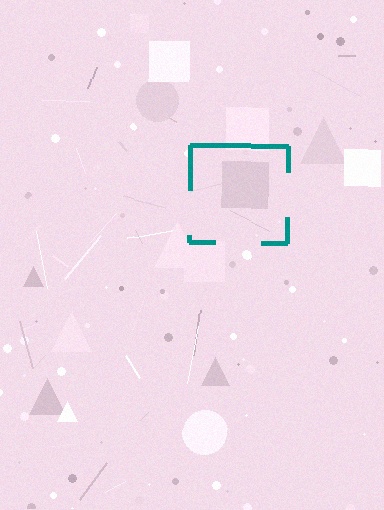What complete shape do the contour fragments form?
The contour fragments form a square.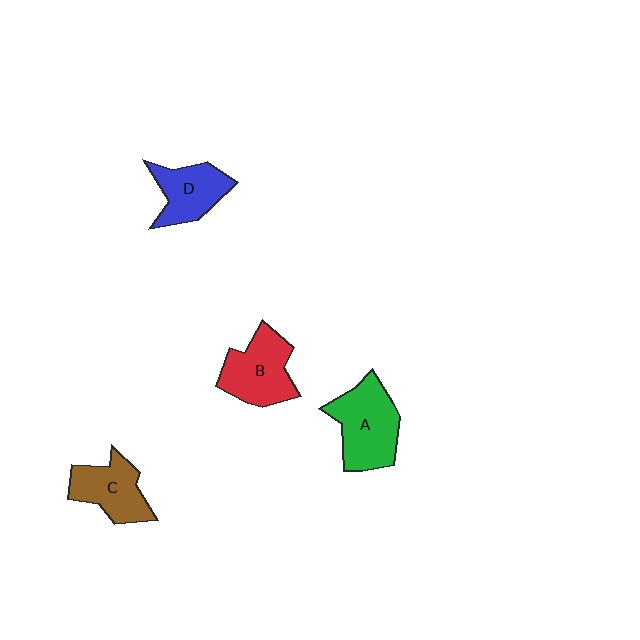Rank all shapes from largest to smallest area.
From largest to smallest: A (green), B (red), C (brown), D (blue).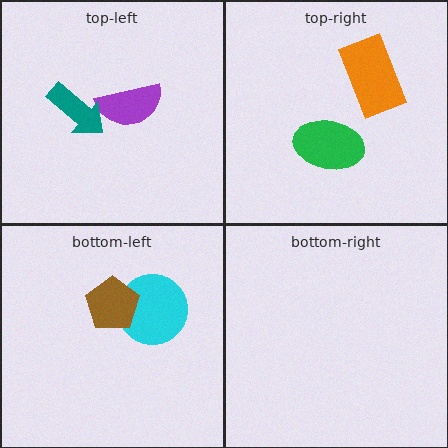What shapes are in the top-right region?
The orange rectangle, the green ellipse.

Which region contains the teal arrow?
The top-left region.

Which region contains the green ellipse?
The top-right region.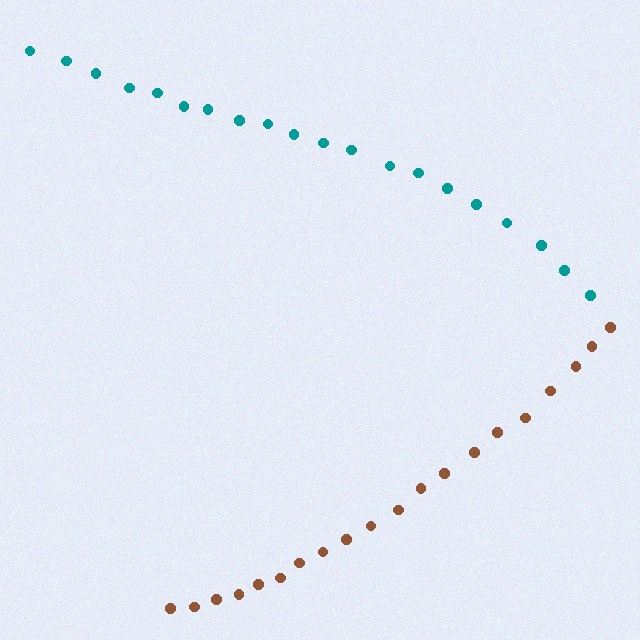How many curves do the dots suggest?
There are 2 distinct paths.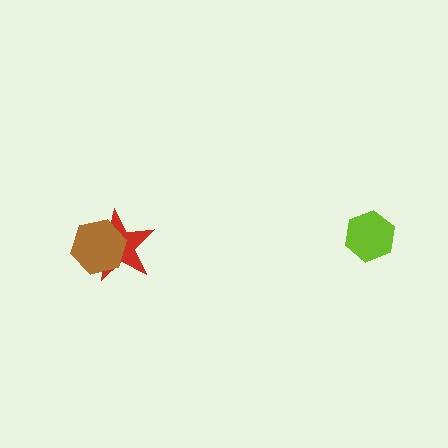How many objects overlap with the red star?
1 object overlaps with the red star.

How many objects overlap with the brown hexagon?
1 object overlaps with the brown hexagon.